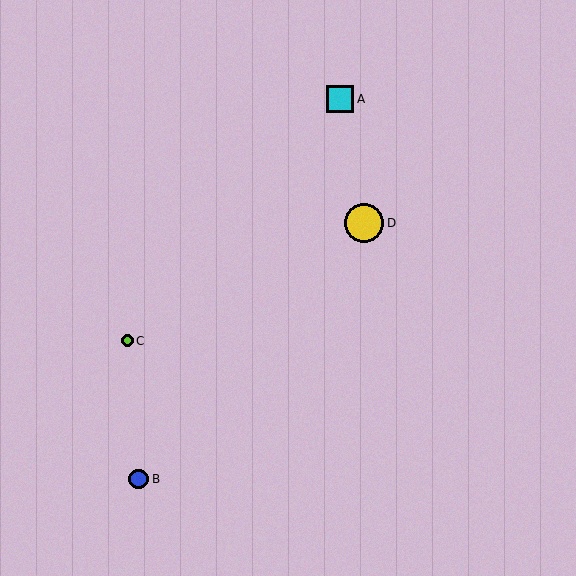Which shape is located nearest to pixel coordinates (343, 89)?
The cyan square (labeled A) at (340, 99) is nearest to that location.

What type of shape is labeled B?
Shape B is a blue circle.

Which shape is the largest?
The yellow circle (labeled D) is the largest.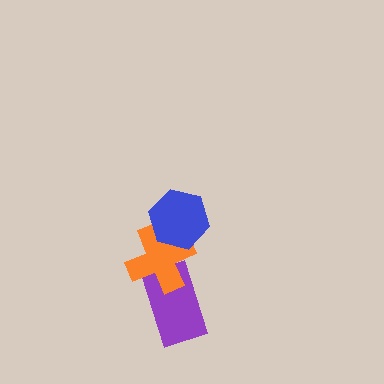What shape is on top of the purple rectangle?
The orange cross is on top of the purple rectangle.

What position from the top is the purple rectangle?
The purple rectangle is 3rd from the top.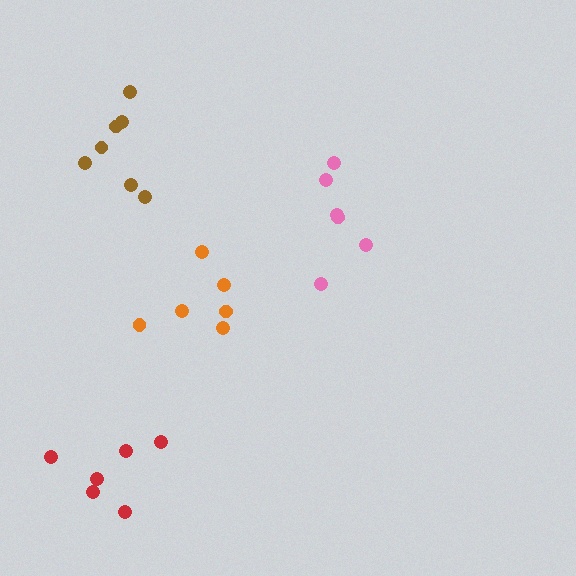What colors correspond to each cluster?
The clusters are colored: brown, orange, pink, red.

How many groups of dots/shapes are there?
There are 4 groups.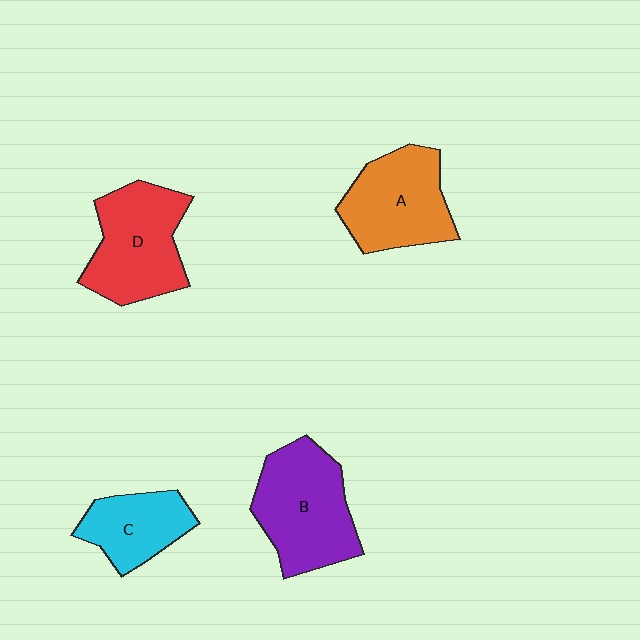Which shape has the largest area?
Shape B (purple).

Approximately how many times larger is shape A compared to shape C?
Approximately 1.4 times.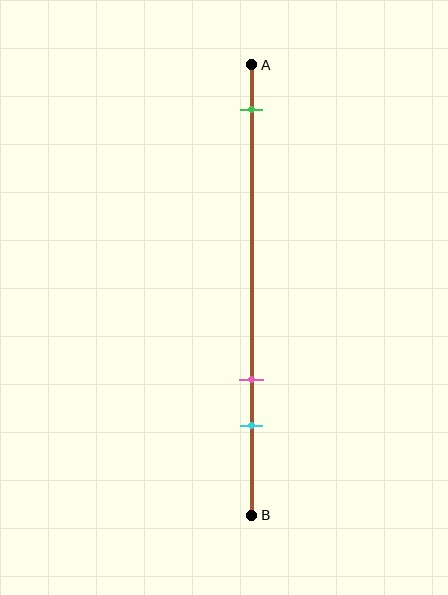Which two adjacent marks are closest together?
The pink and cyan marks are the closest adjacent pair.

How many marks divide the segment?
There are 3 marks dividing the segment.